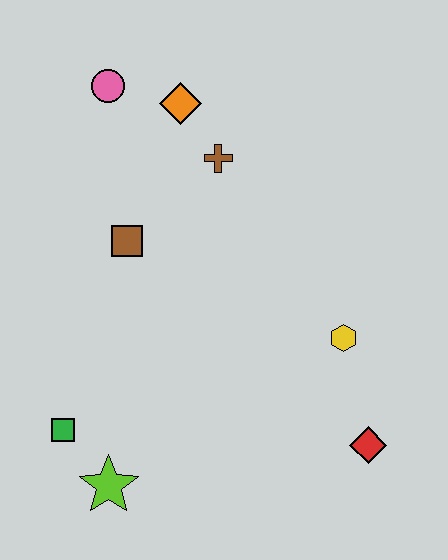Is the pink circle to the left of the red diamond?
Yes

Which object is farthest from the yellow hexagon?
The pink circle is farthest from the yellow hexagon.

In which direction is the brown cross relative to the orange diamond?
The brown cross is below the orange diamond.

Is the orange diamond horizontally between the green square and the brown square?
No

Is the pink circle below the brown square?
No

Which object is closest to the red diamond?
The yellow hexagon is closest to the red diamond.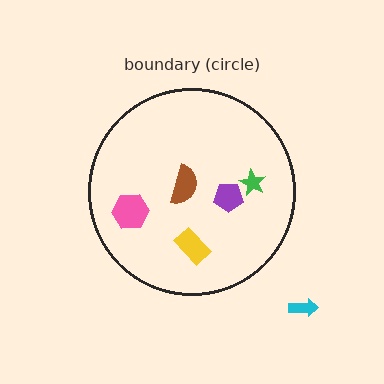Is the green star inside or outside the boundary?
Inside.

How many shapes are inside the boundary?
5 inside, 1 outside.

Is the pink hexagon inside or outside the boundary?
Inside.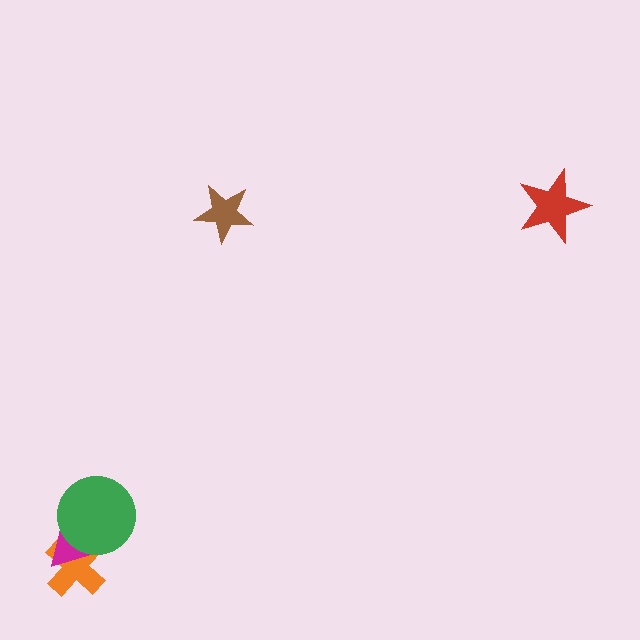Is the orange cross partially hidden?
Yes, it is partially covered by another shape.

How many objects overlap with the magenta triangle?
2 objects overlap with the magenta triangle.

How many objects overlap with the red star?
0 objects overlap with the red star.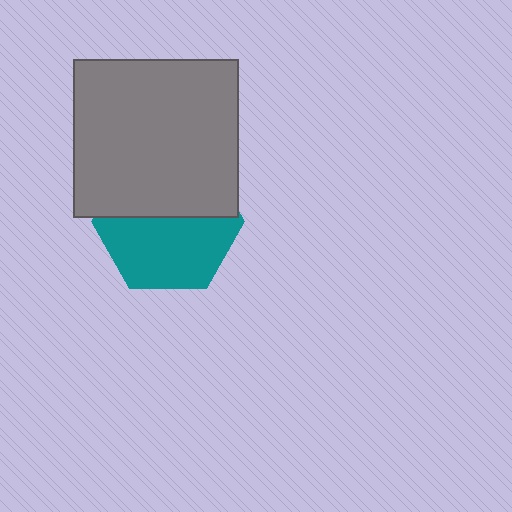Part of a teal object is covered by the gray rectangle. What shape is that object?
It is a hexagon.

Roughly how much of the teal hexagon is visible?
About half of it is visible (roughly 55%).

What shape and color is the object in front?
The object in front is a gray rectangle.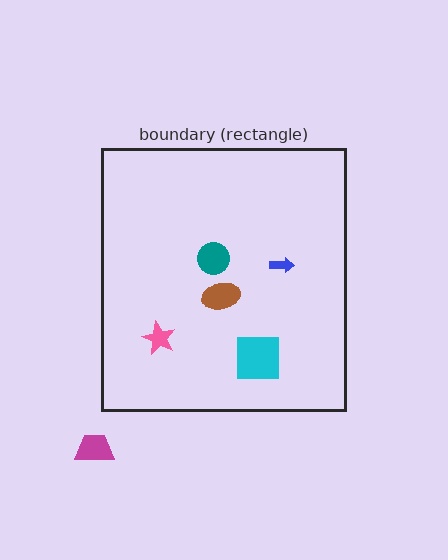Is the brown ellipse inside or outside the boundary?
Inside.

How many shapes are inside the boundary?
5 inside, 1 outside.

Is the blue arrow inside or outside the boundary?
Inside.